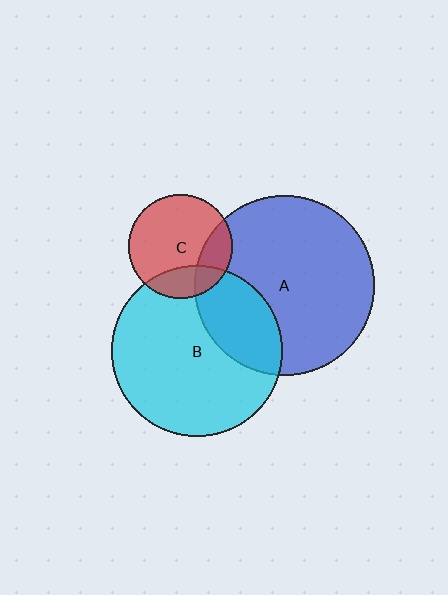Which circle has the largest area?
Circle A (blue).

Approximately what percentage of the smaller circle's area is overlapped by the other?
Approximately 25%.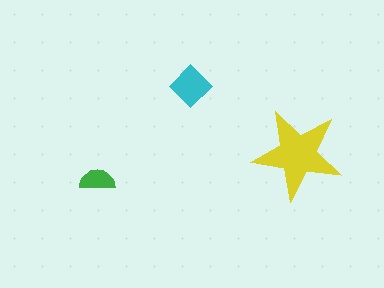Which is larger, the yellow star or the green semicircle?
The yellow star.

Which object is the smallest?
The green semicircle.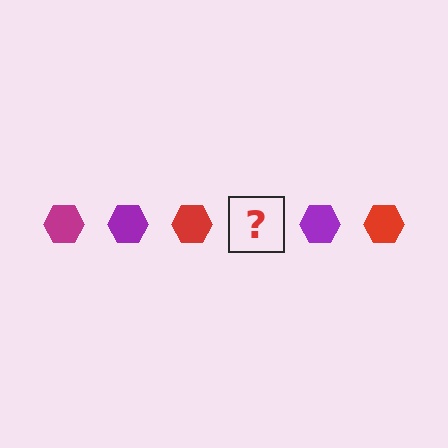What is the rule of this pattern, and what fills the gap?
The rule is that the pattern cycles through magenta, purple, red hexagons. The gap should be filled with a magenta hexagon.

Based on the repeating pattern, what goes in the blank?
The blank should be a magenta hexagon.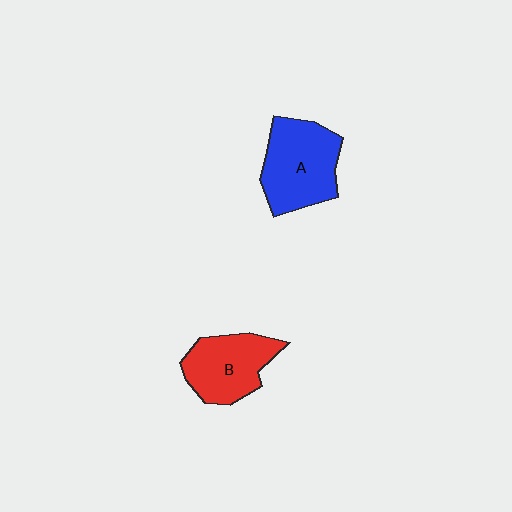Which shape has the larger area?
Shape A (blue).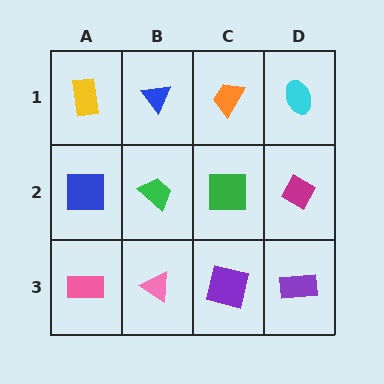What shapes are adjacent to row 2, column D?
A cyan ellipse (row 1, column D), a purple rectangle (row 3, column D), a green square (row 2, column C).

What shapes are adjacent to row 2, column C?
An orange trapezoid (row 1, column C), a purple square (row 3, column C), a green trapezoid (row 2, column B), a magenta diamond (row 2, column D).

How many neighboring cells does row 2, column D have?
3.